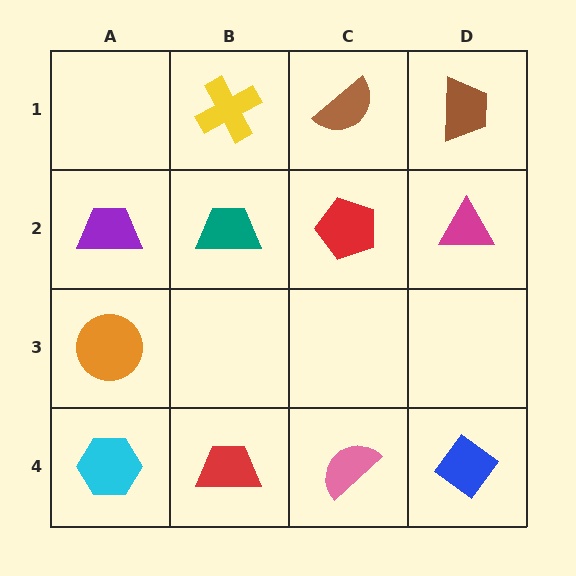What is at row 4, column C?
A pink semicircle.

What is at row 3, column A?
An orange circle.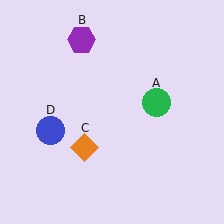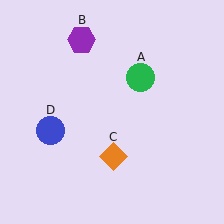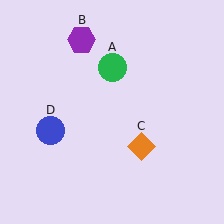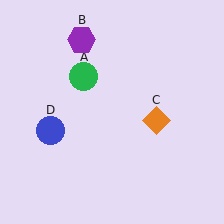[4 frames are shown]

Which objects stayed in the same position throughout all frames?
Purple hexagon (object B) and blue circle (object D) remained stationary.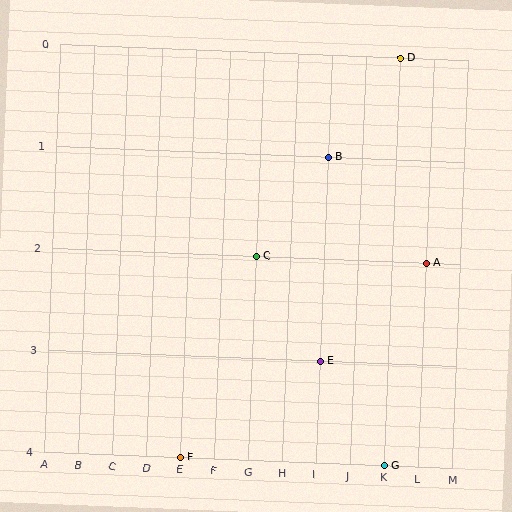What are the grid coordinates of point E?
Point E is at grid coordinates (I, 3).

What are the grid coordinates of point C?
Point C is at grid coordinates (G, 2).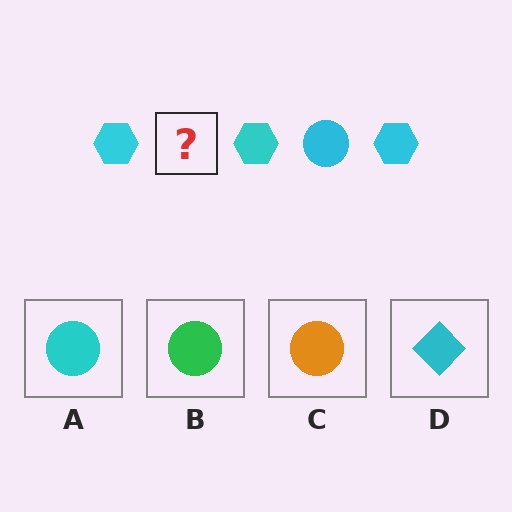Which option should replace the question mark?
Option A.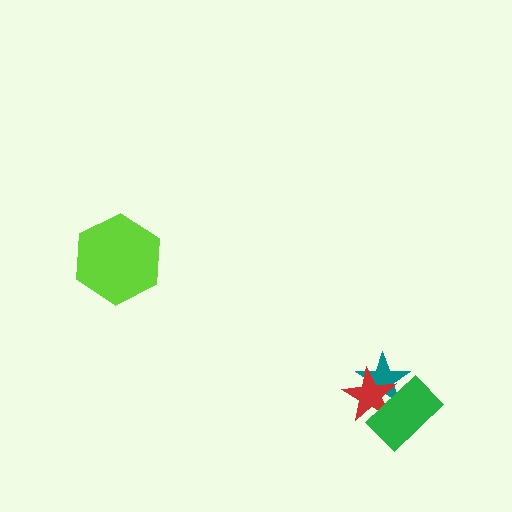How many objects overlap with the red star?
2 objects overlap with the red star.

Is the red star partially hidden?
Yes, it is partially covered by another shape.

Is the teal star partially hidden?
Yes, it is partially covered by another shape.